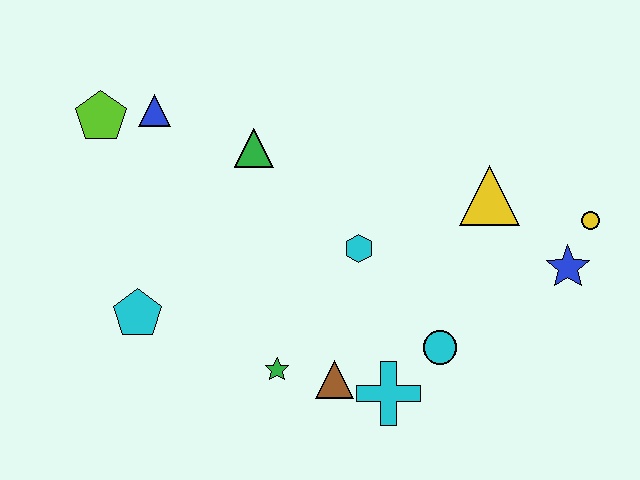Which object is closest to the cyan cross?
The brown triangle is closest to the cyan cross.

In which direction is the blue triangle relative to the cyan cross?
The blue triangle is above the cyan cross.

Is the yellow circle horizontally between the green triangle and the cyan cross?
No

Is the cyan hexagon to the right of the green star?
Yes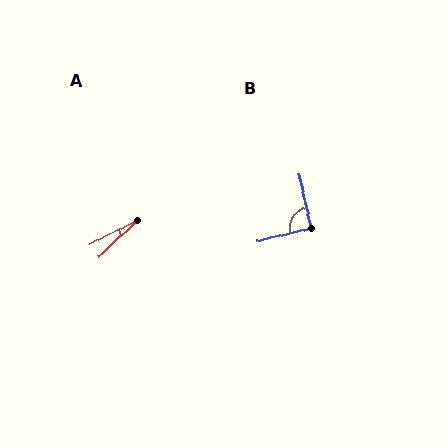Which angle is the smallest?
A, at approximately 16 degrees.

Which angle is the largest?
B, at approximately 90 degrees.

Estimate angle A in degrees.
Approximately 16 degrees.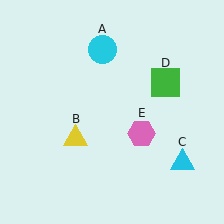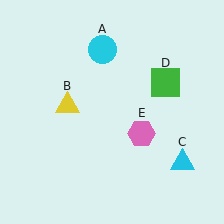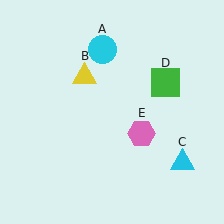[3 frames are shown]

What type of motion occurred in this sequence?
The yellow triangle (object B) rotated clockwise around the center of the scene.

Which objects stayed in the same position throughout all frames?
Cyan circle (object A) and cyan triangle (object C) and green square (object D) and pink hexagon (object E) remained stationary.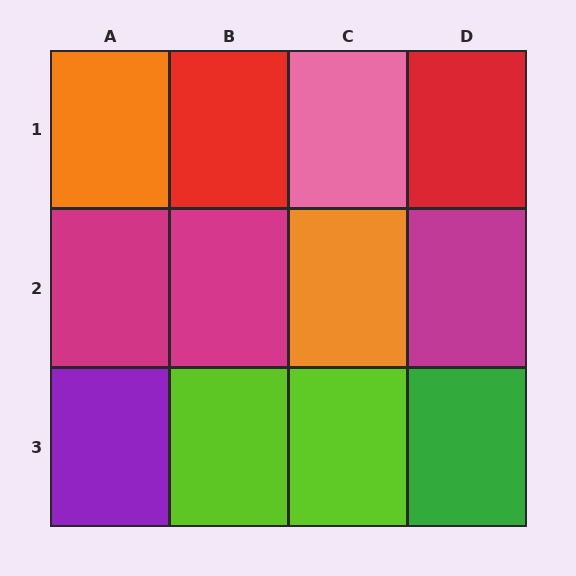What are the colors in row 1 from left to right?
Orange, red, pink, red.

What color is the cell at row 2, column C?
Orange.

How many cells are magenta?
3 cells are magenta.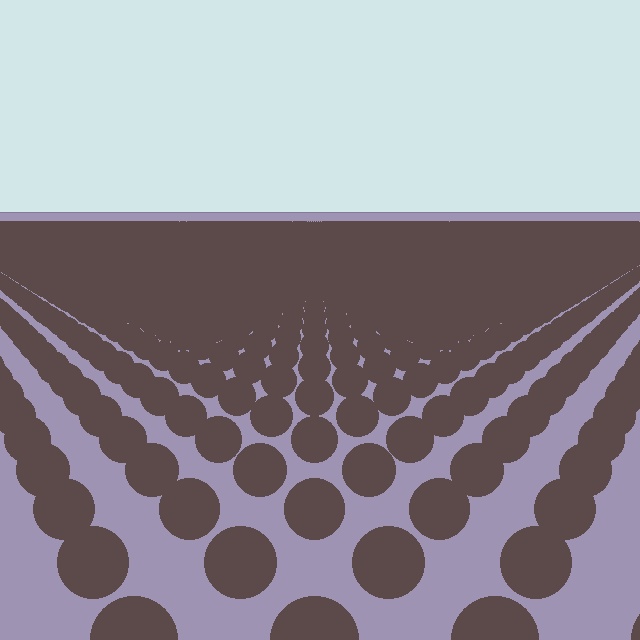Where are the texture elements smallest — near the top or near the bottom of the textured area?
Near the top.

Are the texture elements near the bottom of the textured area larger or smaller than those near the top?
Larger. Near the bottom, elements are closer to the viewer and appear at a bigger on-screen size.